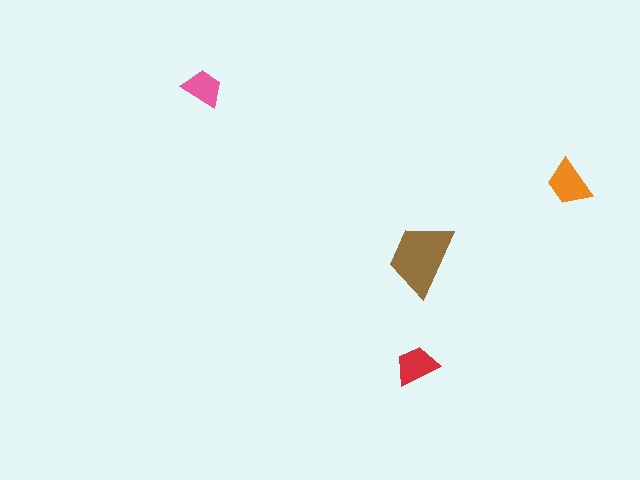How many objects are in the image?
There are 4 objects in the image.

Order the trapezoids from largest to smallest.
the brown one, the orange one, the red one, the pink one.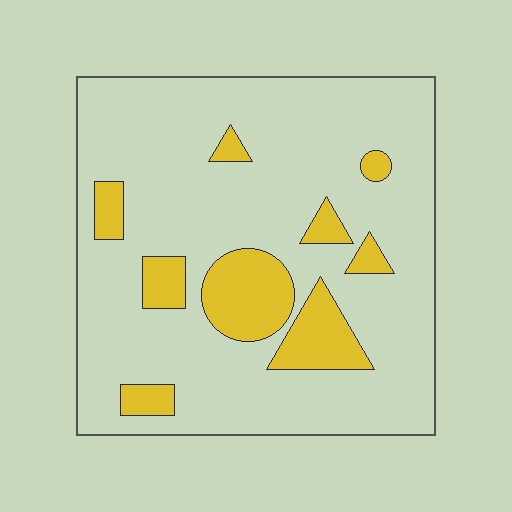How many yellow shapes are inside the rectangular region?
9.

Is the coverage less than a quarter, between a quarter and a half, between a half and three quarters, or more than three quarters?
Less than a quarter.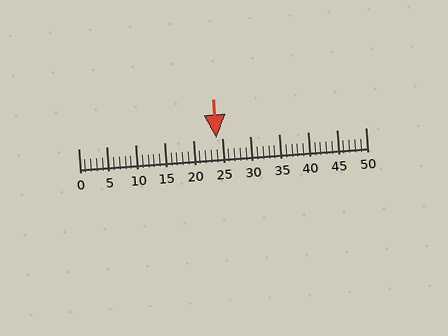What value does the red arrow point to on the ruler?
The red arrow points to approximately 24.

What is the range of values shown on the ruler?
The ruler shows values from 0 to 50.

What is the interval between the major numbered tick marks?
The major tick marks are spaced 5 units apart.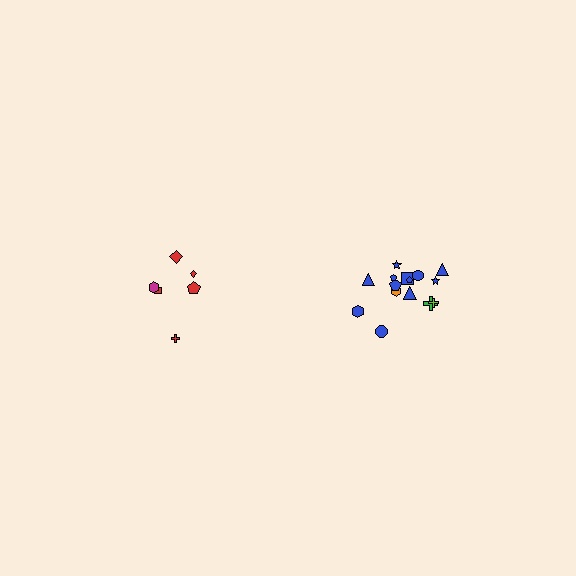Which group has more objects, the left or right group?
The right group.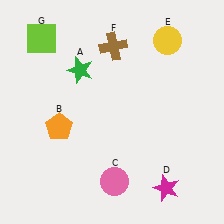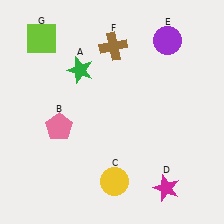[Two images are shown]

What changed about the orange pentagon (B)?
In Image 1, B is orange. In Image 2, it changed to pink.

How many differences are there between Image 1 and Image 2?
There are 3 differences between the two images.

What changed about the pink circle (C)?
In Image 1, C is pink. In Image 2, it changed to yellow.